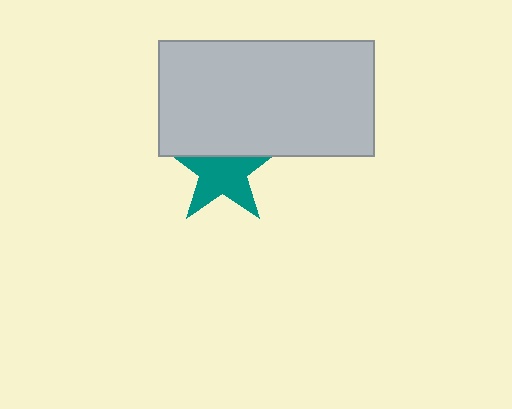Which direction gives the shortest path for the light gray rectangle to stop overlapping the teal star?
Moving up gives the shortest separation.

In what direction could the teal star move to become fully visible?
The teal star could move down. That would shift it out from behind the light gray rectangle entirely.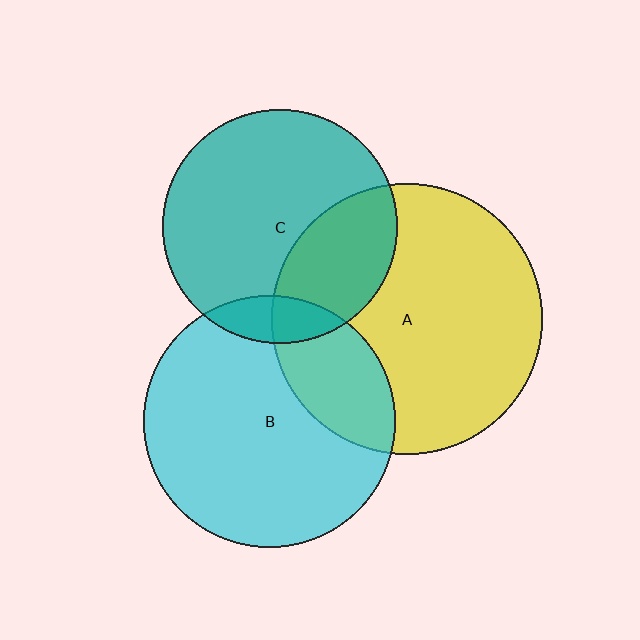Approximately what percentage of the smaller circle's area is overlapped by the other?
Approximately 30%.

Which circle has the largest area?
Circle A (yellow).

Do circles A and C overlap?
Yes.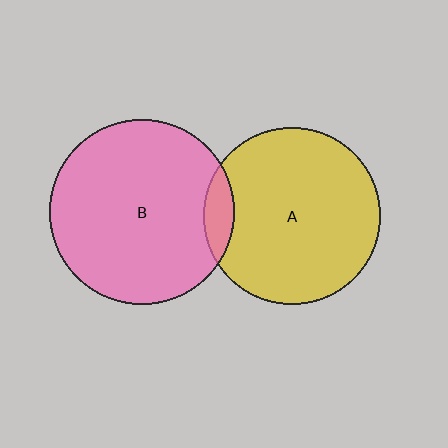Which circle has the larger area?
Circle B (pink).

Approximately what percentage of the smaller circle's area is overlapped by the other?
Approximately 10%.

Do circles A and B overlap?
Yes.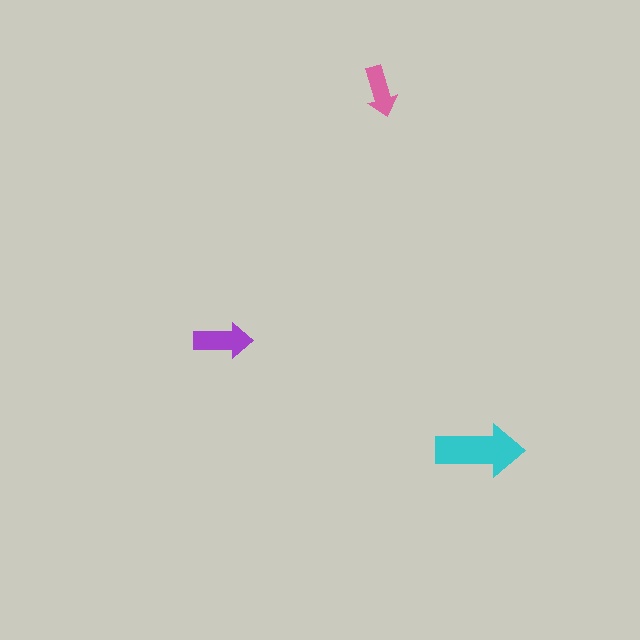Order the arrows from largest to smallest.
the cyan one, the purple one, the pink one.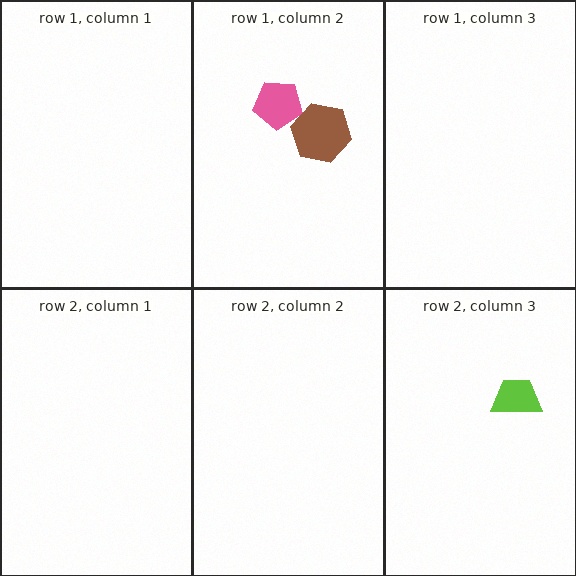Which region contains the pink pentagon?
The row 1, column 2 region.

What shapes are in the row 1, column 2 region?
The pink pentagon, the brown hexagon.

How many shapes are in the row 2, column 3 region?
1.